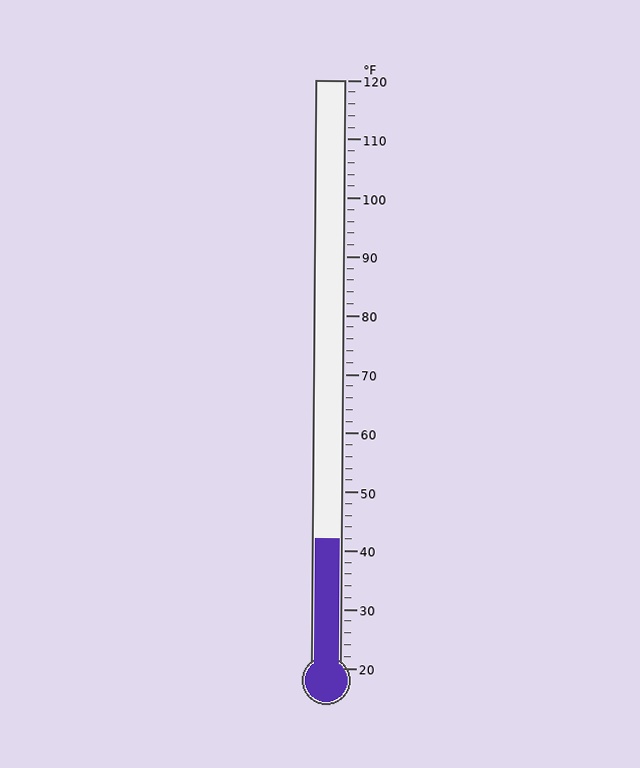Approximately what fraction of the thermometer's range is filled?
The thermometer is filled to approximately 20% of its range.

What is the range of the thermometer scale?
The thermometer scale ranges from 20°F to 120°F.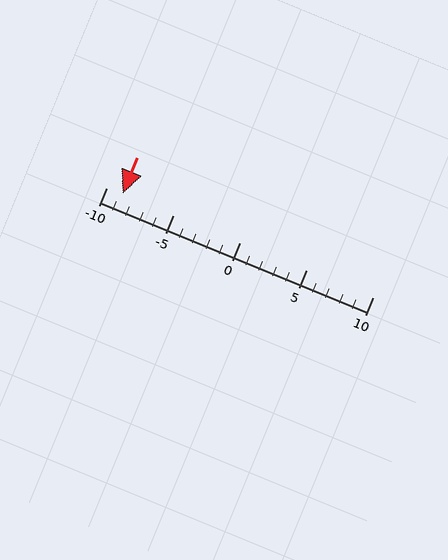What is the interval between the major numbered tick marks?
The major tick marks are spaced 5 units apart.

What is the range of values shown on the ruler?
The ruler shows values from -10 to 10.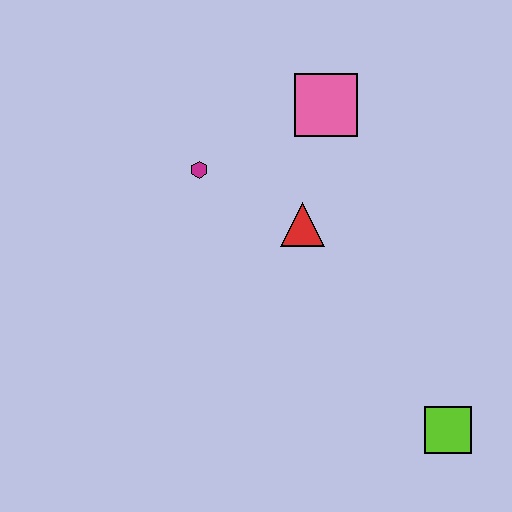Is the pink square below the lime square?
No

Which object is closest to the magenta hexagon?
The red triangle is closest to the magenta hexagon.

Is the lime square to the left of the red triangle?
No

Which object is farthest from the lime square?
The magenta hexagon is farthest from the lime square.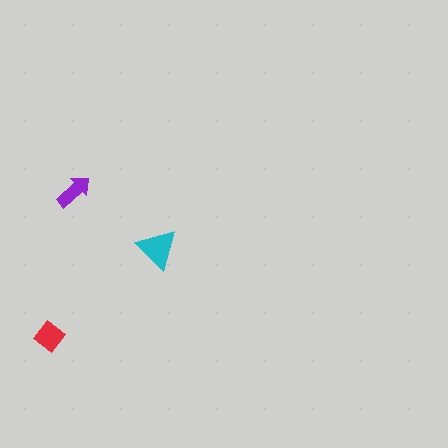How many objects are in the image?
There are 3 objects in the image.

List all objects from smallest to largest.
The purple arrow, the red diamond, the cyan triangle.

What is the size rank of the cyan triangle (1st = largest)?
1st.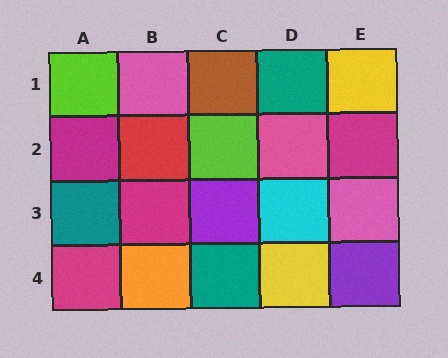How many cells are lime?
2 cells are lime.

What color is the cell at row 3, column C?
Purple.